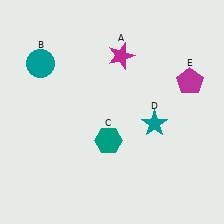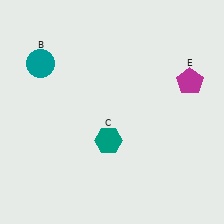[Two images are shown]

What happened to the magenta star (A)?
The magenta star (A) was removed in Image 2. It was in the top-right area of Image 1.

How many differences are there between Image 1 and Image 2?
There are 2 differences between the two images.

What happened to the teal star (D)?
The teal star (D) was removed in Image 2. It was in the bottom-right area of Image 1.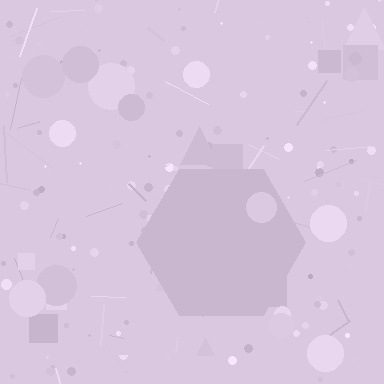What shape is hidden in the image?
A hexagon is hidden in the image.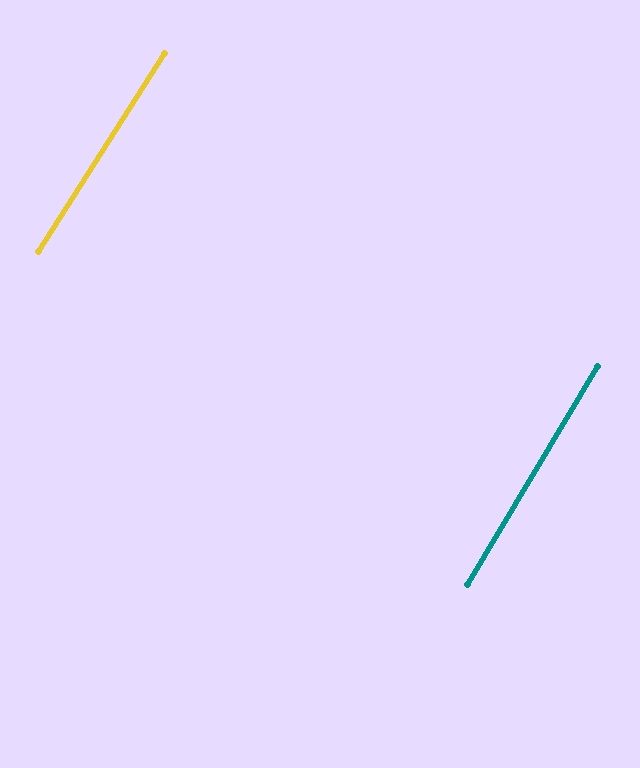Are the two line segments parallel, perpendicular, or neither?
Parallel — their directions differ by only 1.5°.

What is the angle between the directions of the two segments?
Approximately 2 degrees.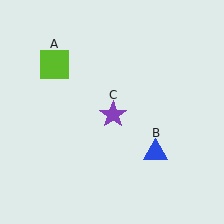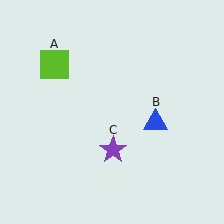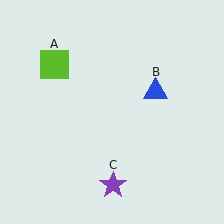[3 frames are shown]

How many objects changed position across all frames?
2 objects changed position: blue triangle (object B), purple star (object C).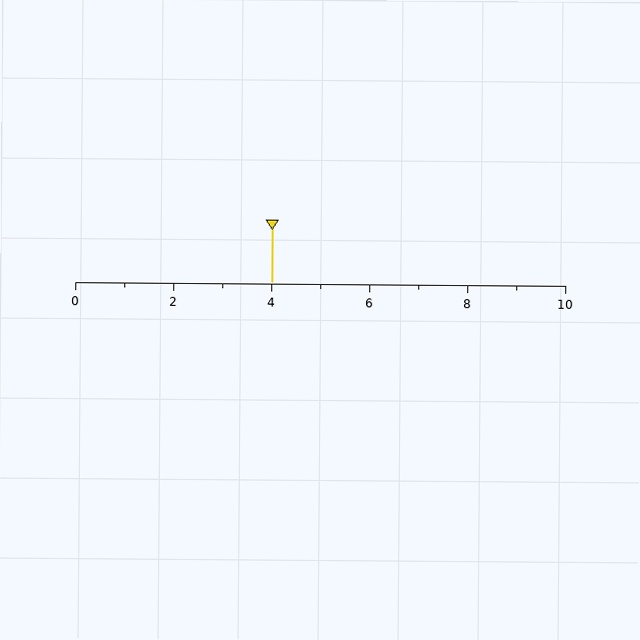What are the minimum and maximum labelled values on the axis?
The axis runs from 0 to 10.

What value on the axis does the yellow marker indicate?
The marker indicates approximately 4.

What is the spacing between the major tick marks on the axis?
The major ticks are spaced 2 apart.